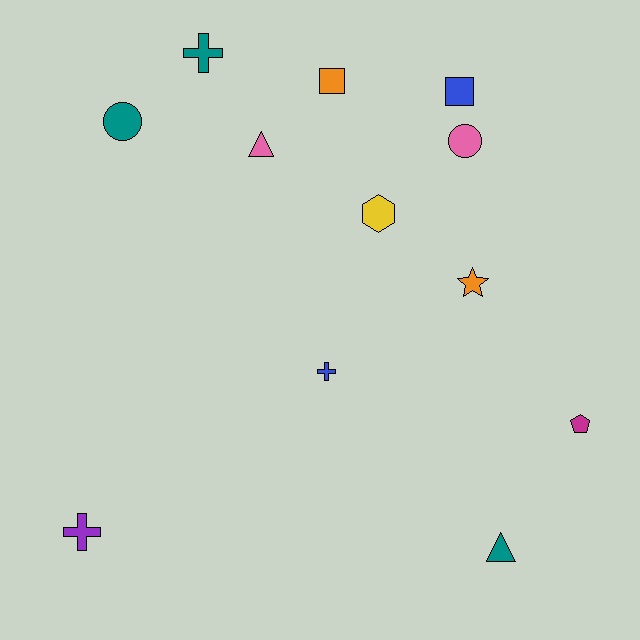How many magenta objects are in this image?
There is 1 magenta object.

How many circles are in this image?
There are 2 circles.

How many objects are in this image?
There are 12 objects.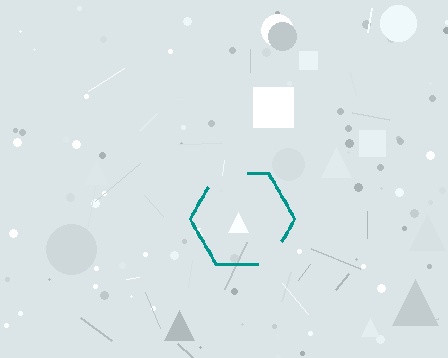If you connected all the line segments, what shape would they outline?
They would outline a hexagon.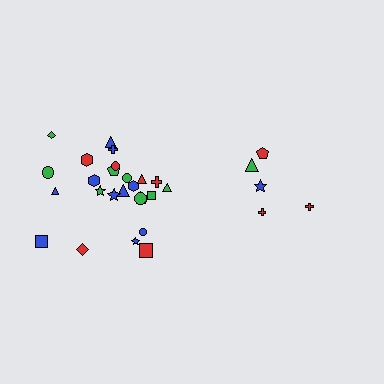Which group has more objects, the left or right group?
The left group.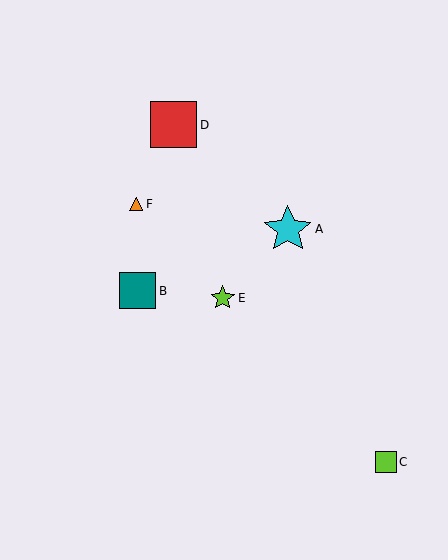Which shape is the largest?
The cyan star (labeled A) is the largest.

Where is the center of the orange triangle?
The center of the orange triangle is at (136, 204).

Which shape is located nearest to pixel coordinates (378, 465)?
The lime square (labeled C) at (386, 462) is nearest to that location.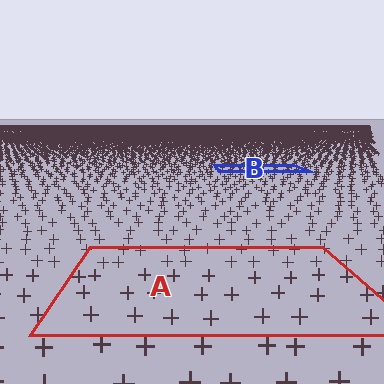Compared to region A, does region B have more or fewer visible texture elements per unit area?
Region B has more texture elements per unit area — they are packed more densely because it is farther away.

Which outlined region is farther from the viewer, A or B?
Region B is farther from the viewer — the texture elements inside it appear smaller and more densely packed.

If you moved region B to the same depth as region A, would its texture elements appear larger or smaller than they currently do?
They would appear larger. At a closer depth, the same texture elements are projected at a bigger on-screen size.